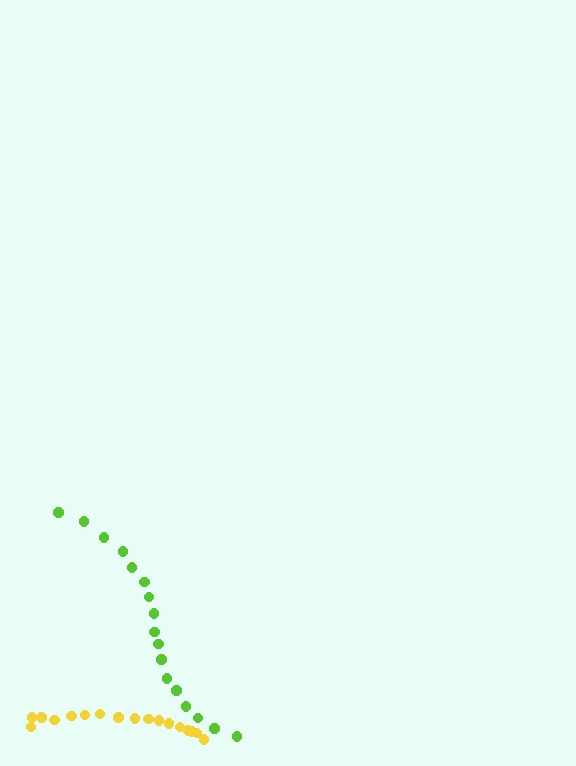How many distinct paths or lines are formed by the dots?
There are 2 distinct paths.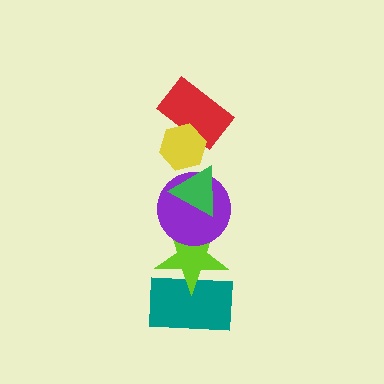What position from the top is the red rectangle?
The red rectangle is 2nd from the top.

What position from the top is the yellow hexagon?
The yellow hexagon is 1st from the top.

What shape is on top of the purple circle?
The green triangle is on top of the purple circle.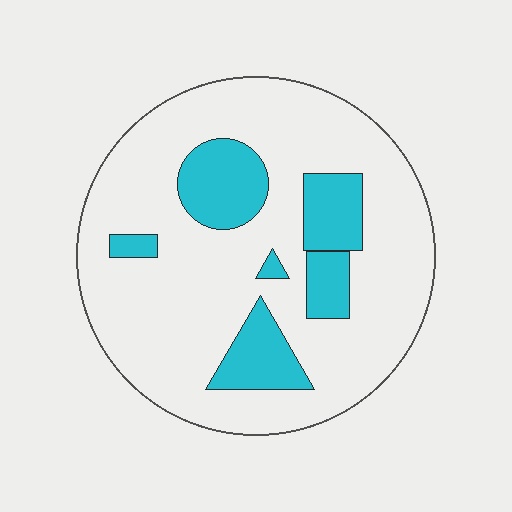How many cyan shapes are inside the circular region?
6.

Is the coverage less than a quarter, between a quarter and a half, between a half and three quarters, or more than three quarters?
Less than a quarter.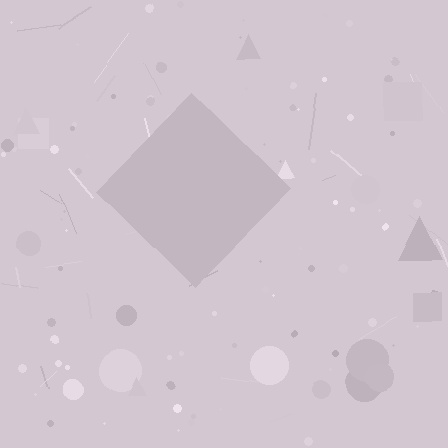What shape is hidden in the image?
A diamond is hidden in the image.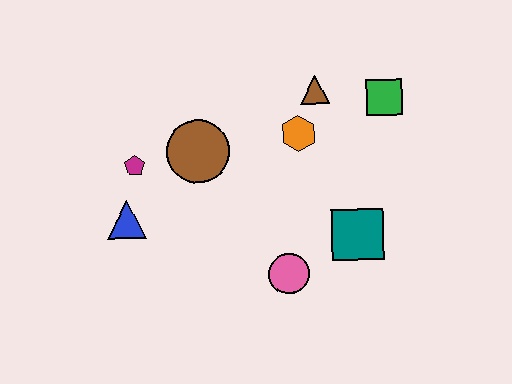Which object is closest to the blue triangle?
The magenta pentagon is closest to the blue triangle.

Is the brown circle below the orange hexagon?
Yes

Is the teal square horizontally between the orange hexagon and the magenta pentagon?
No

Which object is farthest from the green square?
The blue triangle is farthest from the green square.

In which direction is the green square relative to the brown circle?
The green square is to the right of the brown circle.